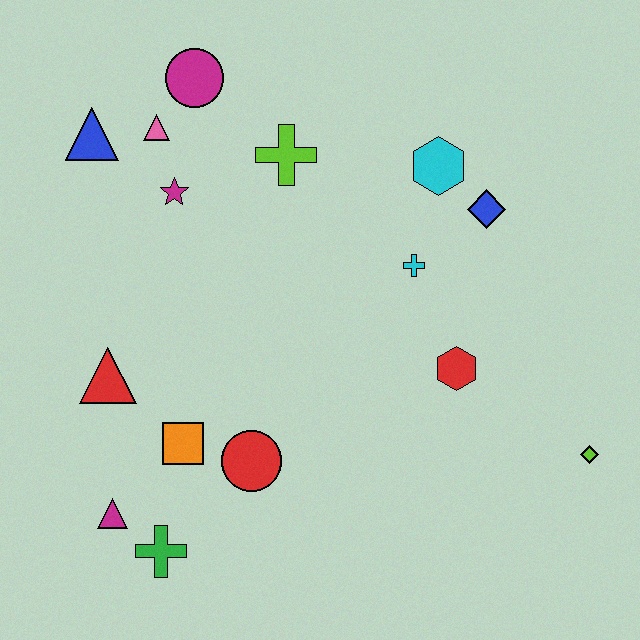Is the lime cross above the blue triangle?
No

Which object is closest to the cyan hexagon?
The blue diamond is closest to the cyan hexagon.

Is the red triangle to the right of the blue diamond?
No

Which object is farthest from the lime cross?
The lime diamond is farthest from the lime cross.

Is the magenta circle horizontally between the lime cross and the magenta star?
Yes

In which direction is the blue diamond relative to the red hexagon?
The blue diamond is above the red hexagon.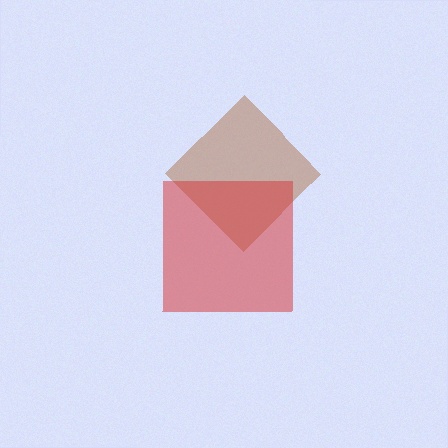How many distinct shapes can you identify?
There are 2 distinct shapes: a brown diamond, a red square.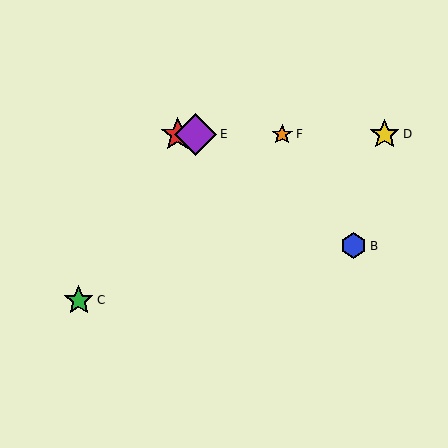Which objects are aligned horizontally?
Objects A, D, E, F are aligned horizontally.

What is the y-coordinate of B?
Object B is at y≈246.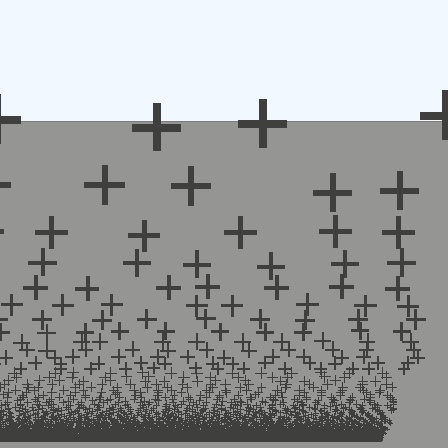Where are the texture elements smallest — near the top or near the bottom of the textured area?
Near the bottom.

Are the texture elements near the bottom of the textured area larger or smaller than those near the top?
Smaller. The gradient is inverted — elements near the bottom are smaller and denser.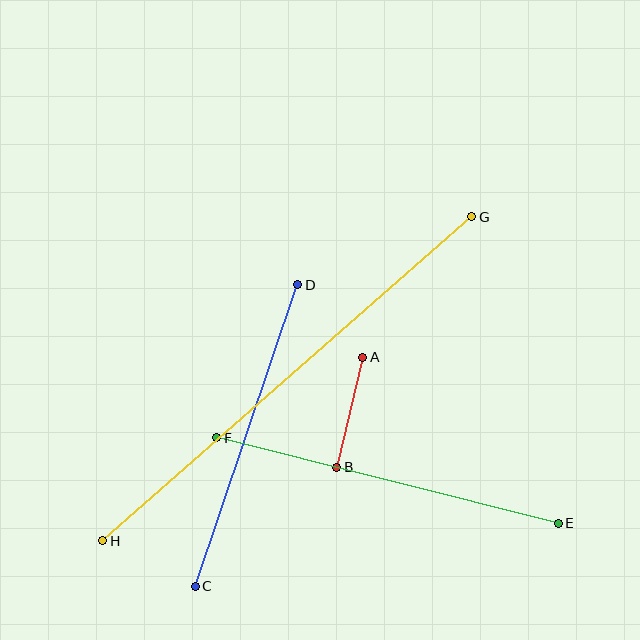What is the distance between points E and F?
The distance is approximately 352 pixels.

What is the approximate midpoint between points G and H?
The midpoint is at approximately (287, 379) pixels.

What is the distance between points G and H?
The distance is approximately 491 pixels.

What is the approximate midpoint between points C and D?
The midpoint is at approximately (246, 435) pixels.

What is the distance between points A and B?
The distance is approximately 113 pixels.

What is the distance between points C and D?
The distance is approximately 319 pixels.